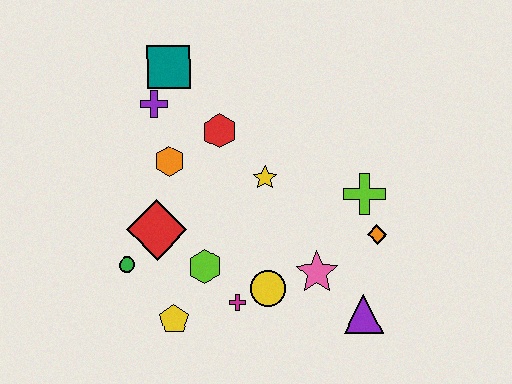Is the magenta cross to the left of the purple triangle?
Yes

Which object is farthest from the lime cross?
The green circle is farthest from the lime cross.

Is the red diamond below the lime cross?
Yes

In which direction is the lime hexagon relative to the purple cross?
The lime hexagon is below the purple cross.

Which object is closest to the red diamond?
The green circle is closest to the red diamond.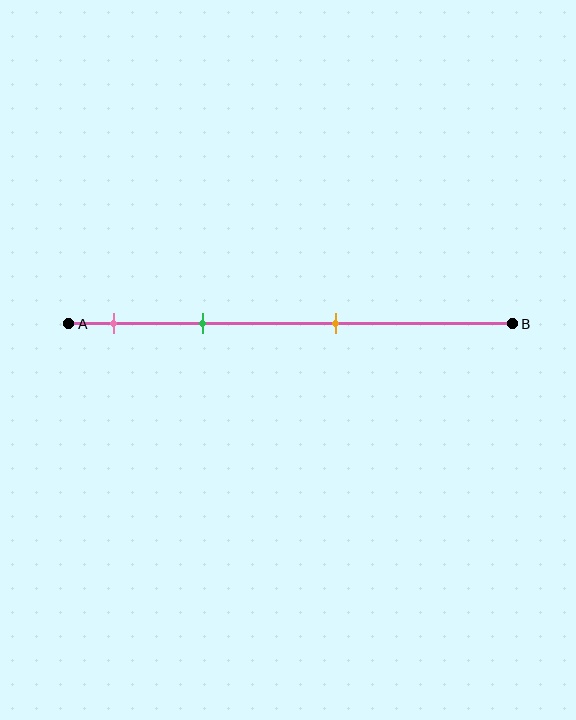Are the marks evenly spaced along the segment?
No, the marks are not evenly spaced.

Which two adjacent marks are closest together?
The pink and green marks are the closest adjacent pair.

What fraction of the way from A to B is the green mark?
The green mark is approximately 30% (0.3) of the way from A to B.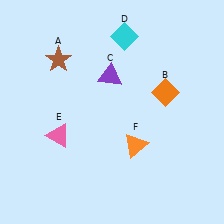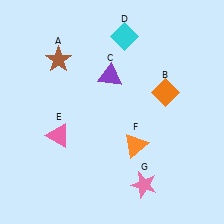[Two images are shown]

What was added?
A pink star (G) was added in Image 2.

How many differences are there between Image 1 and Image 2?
There is 1 difference between the two images.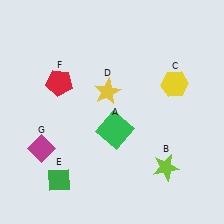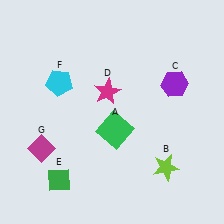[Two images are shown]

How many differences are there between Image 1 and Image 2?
There are 3 differences between the two images.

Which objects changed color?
C changed from yellow to purple. D changed from yellow to magenta. F changed from red to cyan.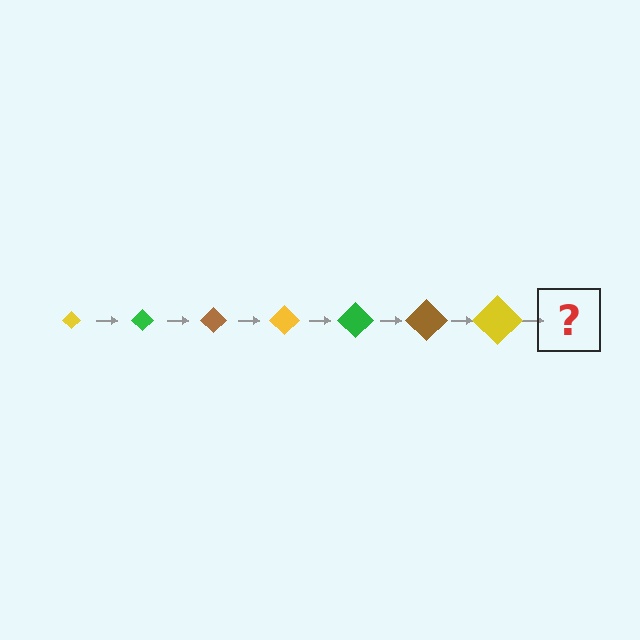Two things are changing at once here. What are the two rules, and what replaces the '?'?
The two rules are that the diamond grows larger each step and the color cycles through yellow, green, and brown. The '?' should be a green diamond, larger than the previous one.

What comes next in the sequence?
The next element should be a green diamond, larger than the previous one.